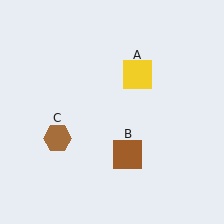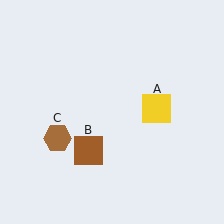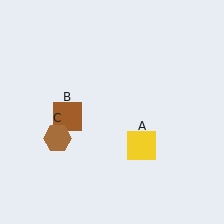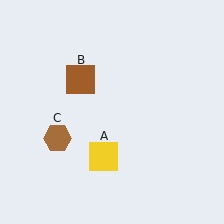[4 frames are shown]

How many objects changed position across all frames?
2 objects changed position: yellow square (object A), brown square (object B).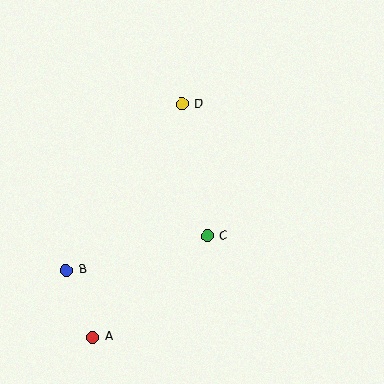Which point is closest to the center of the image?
Point C at (208, 236) is closest to the center.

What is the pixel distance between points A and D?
The distance between A and D is 250 pixels.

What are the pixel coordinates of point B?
Point B is at (66, 270).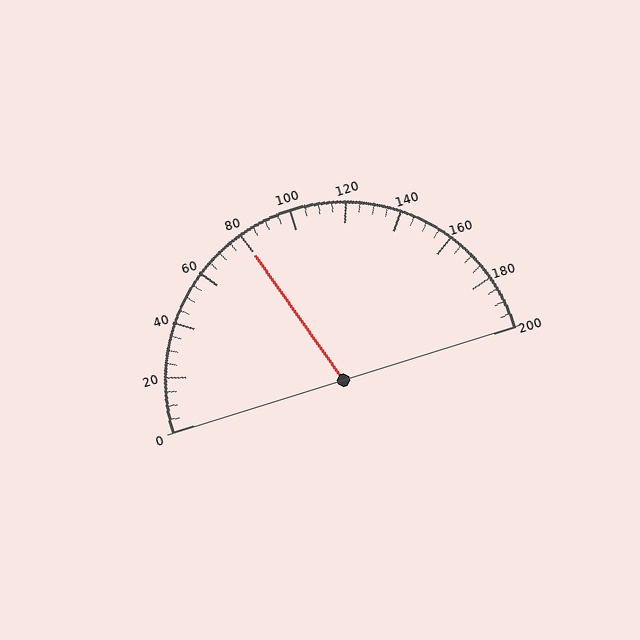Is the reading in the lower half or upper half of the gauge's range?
The reading is in the lower half of the range (0 to 200).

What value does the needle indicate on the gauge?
The needle indicates approximately 80.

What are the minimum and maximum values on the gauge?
The gauge ranges from 0 to 200.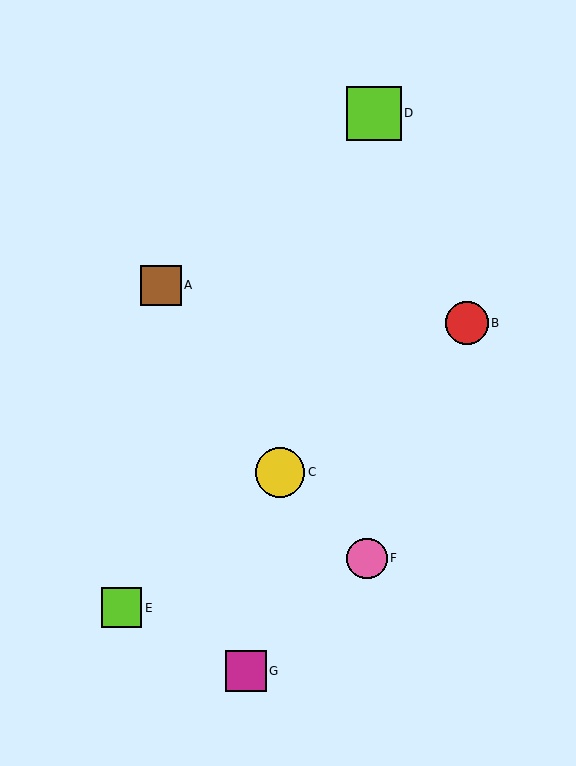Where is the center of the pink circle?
The center of the pink circle is at (367, 558).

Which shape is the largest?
The lime square (labeled D) is the largest.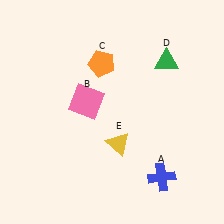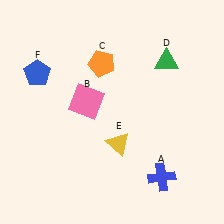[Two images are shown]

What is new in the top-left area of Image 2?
A blue pentagon (F) was added in the top-left area of Image 2.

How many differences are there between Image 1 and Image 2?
There is 1 difference between the two images.